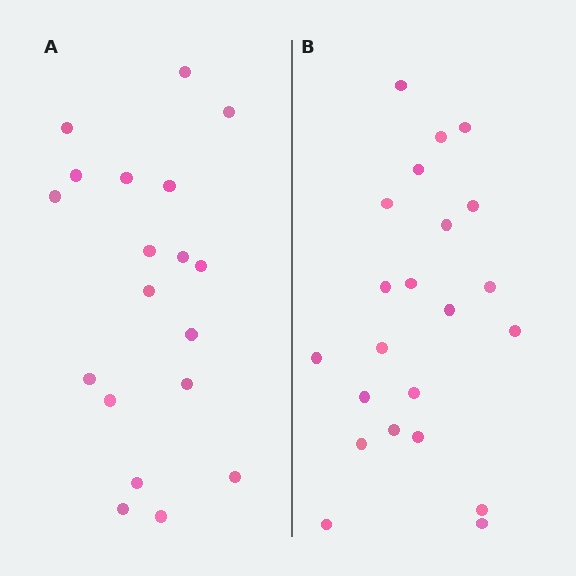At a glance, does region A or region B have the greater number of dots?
Region B (the right region) has more dots.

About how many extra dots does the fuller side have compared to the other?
Region B has just a few more — roughly 2 or 3 more dots than region A.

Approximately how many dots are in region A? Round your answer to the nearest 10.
About 20 dots. (The exact count is 19, which rounds to 20.)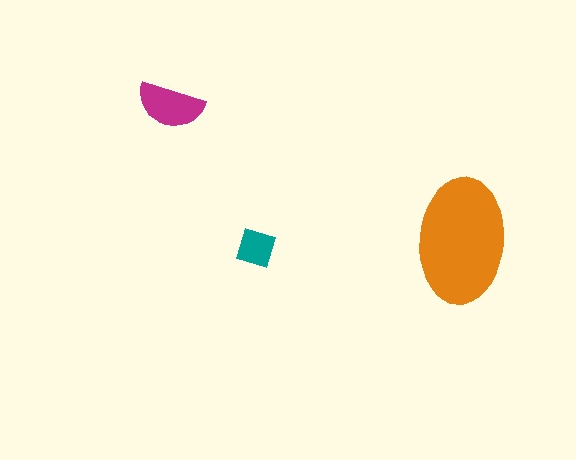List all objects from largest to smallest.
The orange ellipse, the magenta semicircle, the teal square.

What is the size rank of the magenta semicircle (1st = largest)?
2nd.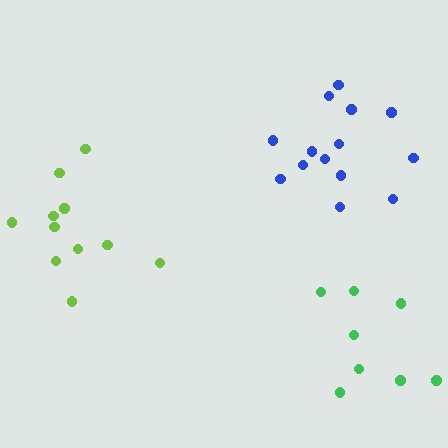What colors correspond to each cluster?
The clusters are colored: lime, green, blue.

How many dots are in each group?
Group 1: 11 dots, Group 2: 8 dots, Group 3: 14 dots (33 total).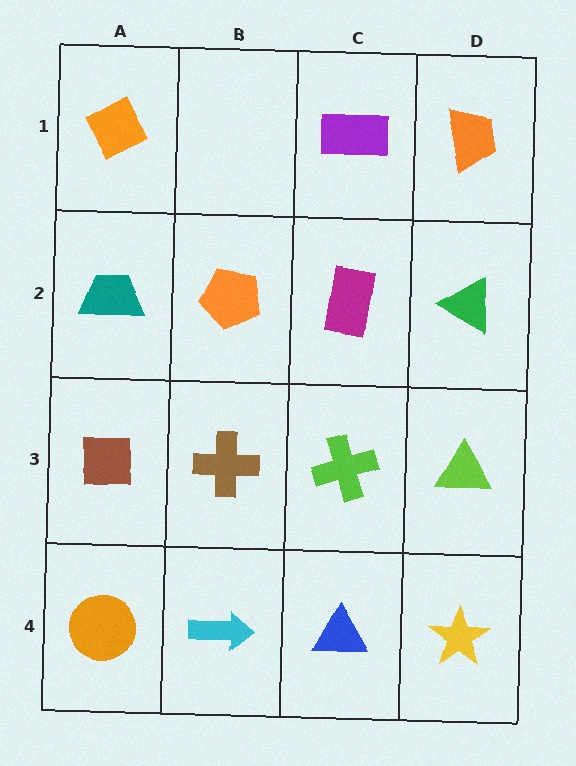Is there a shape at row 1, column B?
No, that cell is empty.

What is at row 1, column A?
An orange diamond.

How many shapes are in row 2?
4 shapes.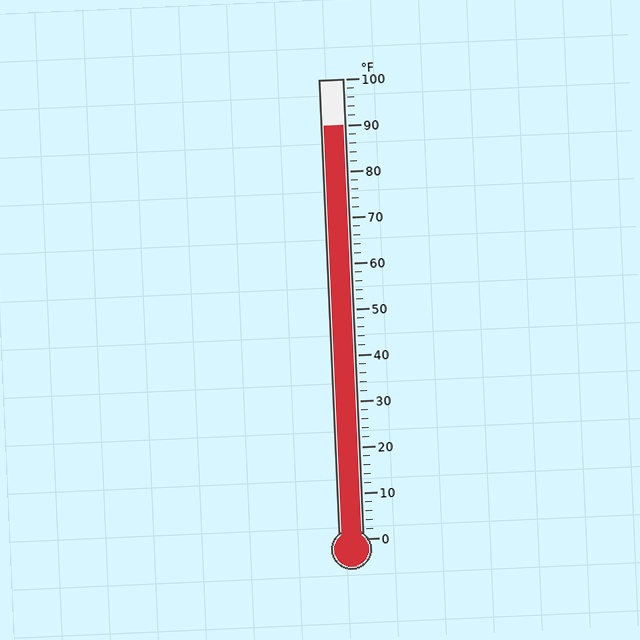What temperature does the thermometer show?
The thermometer shows approximately 90°F.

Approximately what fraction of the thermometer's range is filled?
The thermometer is filled to approximately 90% of its range.